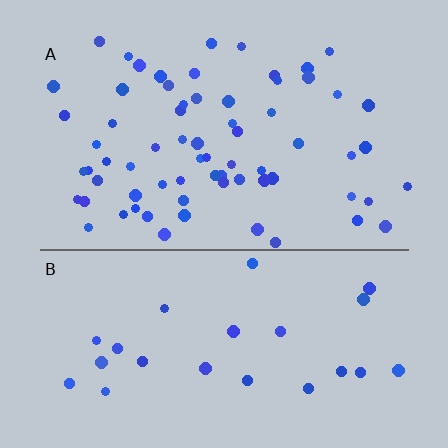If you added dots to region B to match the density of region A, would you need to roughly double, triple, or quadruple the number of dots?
Approximately triple.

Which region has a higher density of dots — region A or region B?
A (the top).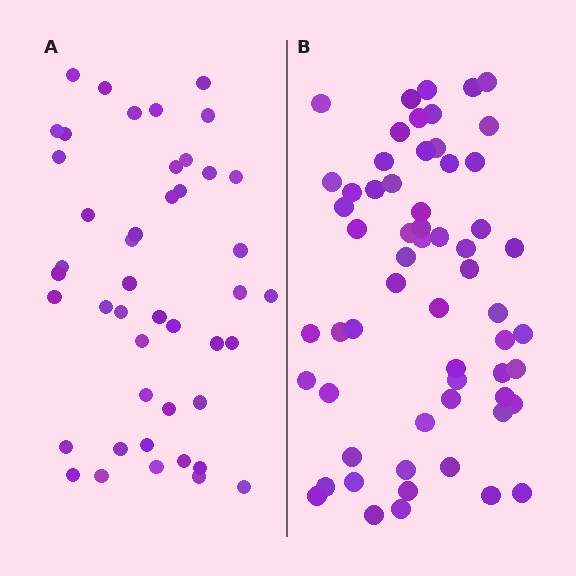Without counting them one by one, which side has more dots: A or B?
Region B (the right region) has more dots.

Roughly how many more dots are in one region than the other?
Region B has approximately 15 more dots than region A.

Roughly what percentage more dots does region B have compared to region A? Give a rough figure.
About 35% more.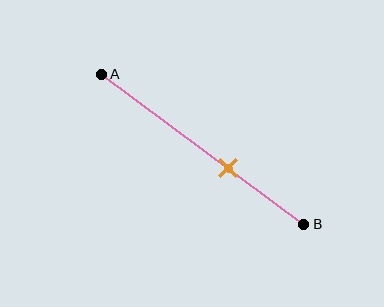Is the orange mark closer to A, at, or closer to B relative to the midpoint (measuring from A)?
The orange mark is closer to point B than the midpoint of segment AB.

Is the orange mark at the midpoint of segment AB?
No, the mark is at about 65% from A, not at the 50% midpoint.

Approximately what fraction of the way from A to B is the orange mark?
The orange mark is approximately 65% of the way from A to B.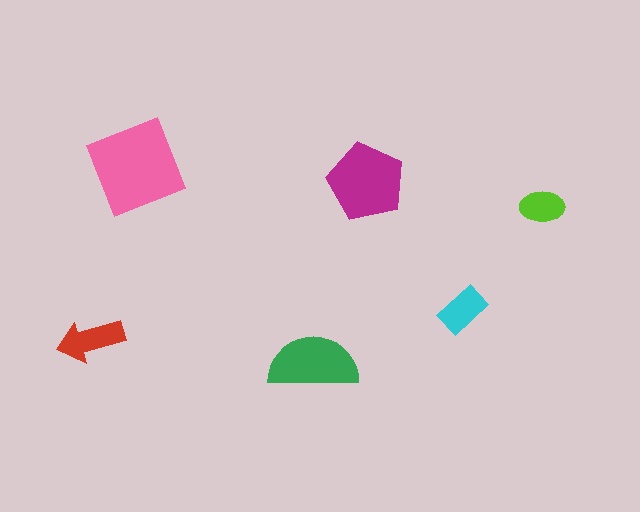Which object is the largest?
The pink square.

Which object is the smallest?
The lime ellipse.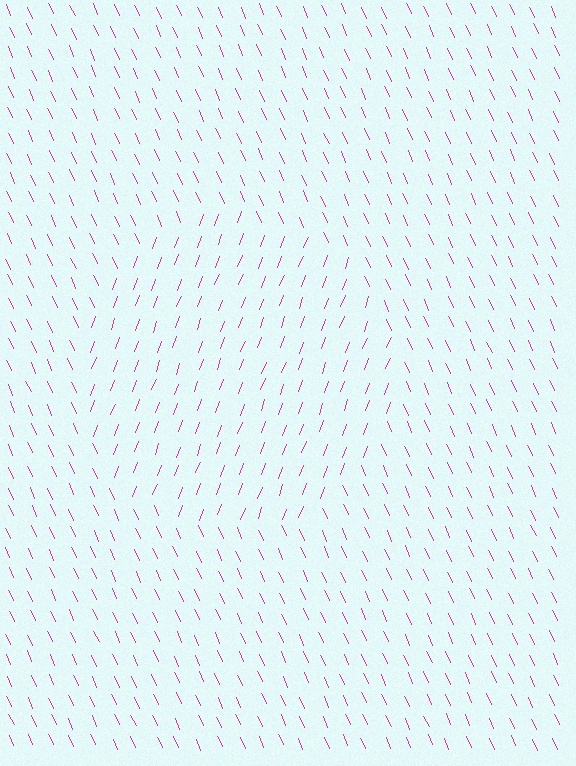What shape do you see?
I see a circle.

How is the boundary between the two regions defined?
The boundary is defined purely by a change in line orientation (approximately 45 degrees difference). All lines are the same color and thickness.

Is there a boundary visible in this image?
Yes, there is a texture boundary formed by a change in line orientation.